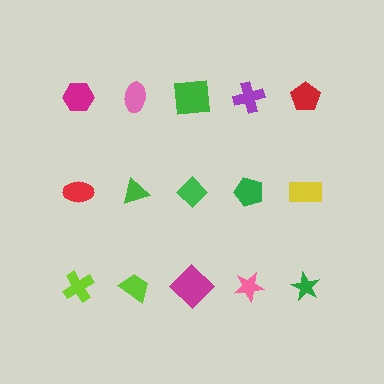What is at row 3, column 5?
A green star.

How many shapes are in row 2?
5 shapes.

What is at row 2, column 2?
A green triangle.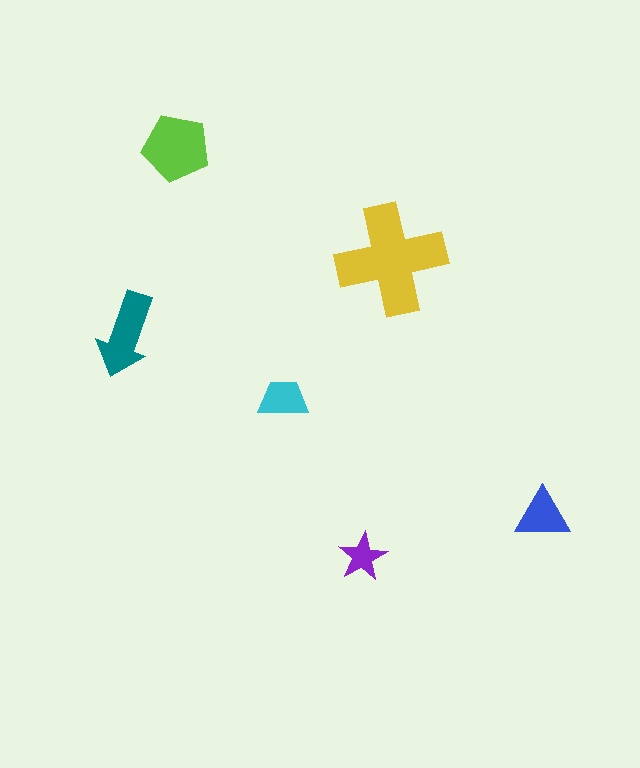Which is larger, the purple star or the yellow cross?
The yellow cross.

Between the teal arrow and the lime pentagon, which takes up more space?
The lime pentagon.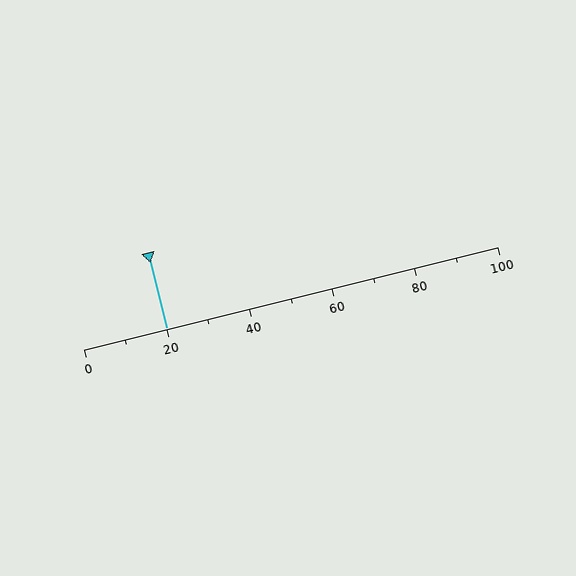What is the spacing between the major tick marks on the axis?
The major ticks are spaced 20 apart.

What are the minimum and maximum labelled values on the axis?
The axis runs from 0 to 100.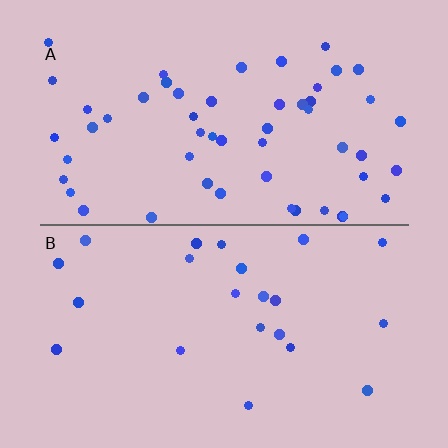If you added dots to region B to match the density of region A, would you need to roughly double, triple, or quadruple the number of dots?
Approximately double.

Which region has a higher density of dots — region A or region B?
A (the top).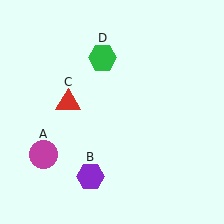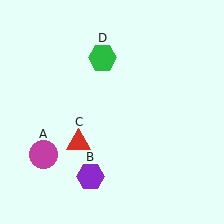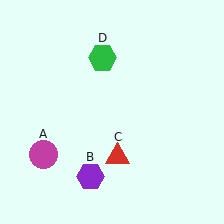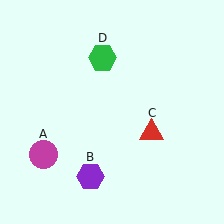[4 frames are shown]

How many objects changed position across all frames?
1 object changed position: red triangle (object C).